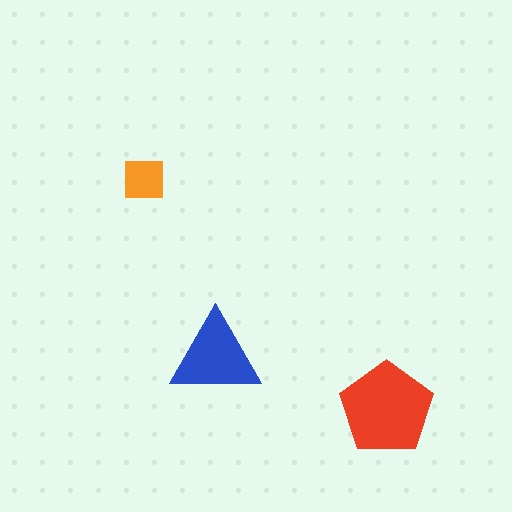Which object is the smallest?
The orange square.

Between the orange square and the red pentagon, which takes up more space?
The red pentagon.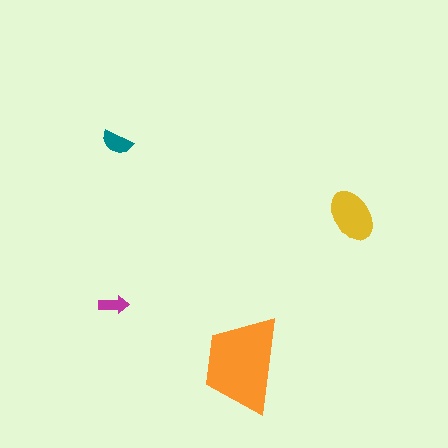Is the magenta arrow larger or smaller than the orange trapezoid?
Smaller.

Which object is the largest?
The orange trapezoid.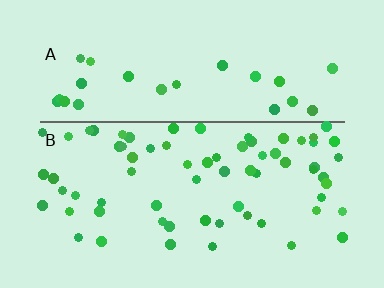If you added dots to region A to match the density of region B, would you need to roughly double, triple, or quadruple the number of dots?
Approximately double.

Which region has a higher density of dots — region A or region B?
B (the bottom).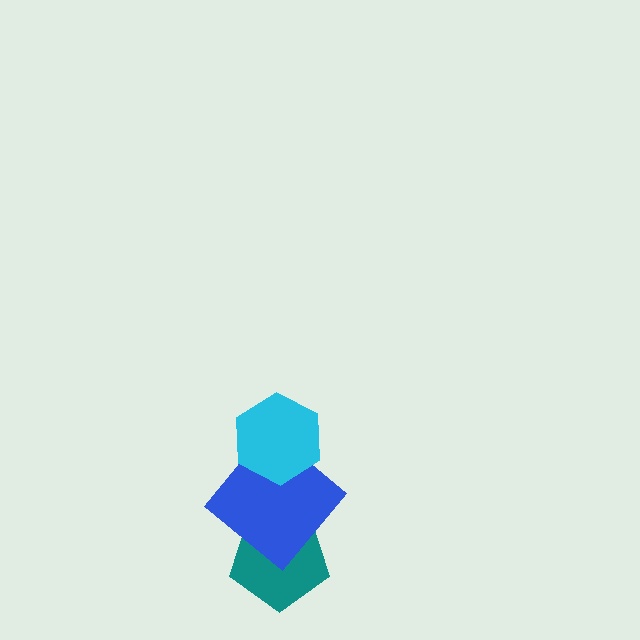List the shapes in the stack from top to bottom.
From top to bottom: the cyan hexagon, the blue diamond, the teal pentagon.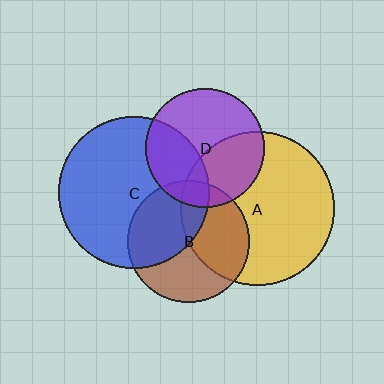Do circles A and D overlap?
Yes.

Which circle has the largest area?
Circle A (yellow).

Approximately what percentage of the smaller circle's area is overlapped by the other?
Approximately 40%.